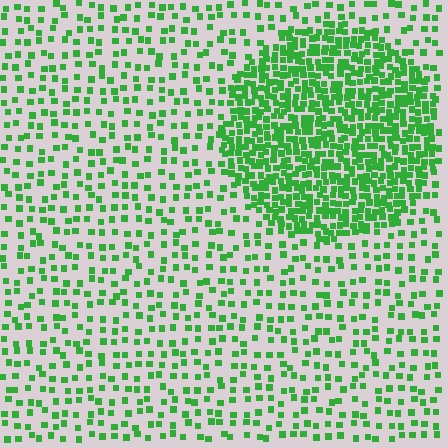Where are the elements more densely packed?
The elements are more densely packed inside the circle boundary.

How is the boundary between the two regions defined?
The boundary is defined by a change in element density (approximately 2.8x ratio). All elements are the same color, size, and shape.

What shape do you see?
I see a circle.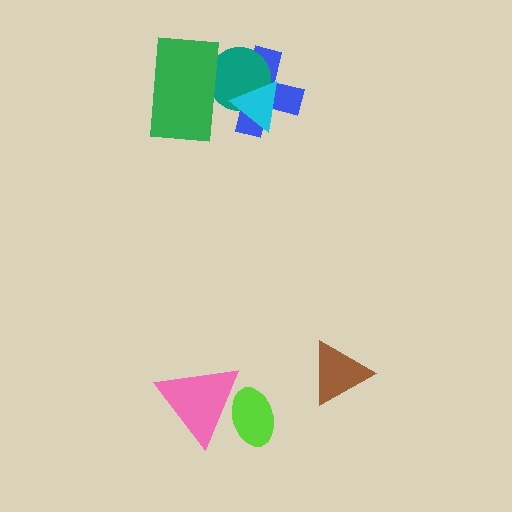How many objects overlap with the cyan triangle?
2 objects overlap with the cyan triangle.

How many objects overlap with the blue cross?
3 objects overlap with the blue cross.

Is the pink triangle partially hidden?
No, no other shape covers it.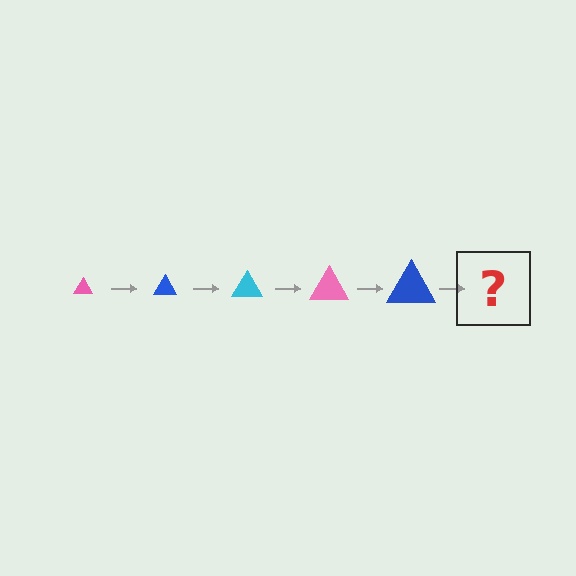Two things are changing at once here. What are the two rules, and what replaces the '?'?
The two rules are that the triangle grows larger each step and the color cycles through pink, blue, and cyan. The '?' should be a cyan triangle, larger than the previous one.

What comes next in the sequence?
The next element should be a cyan triangle, larger than the previous one.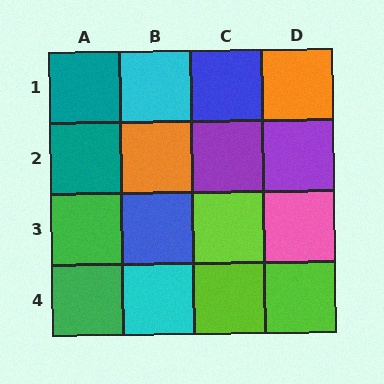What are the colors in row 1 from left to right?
Teal, cyan, blue, orange.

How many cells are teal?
2 cells are teal.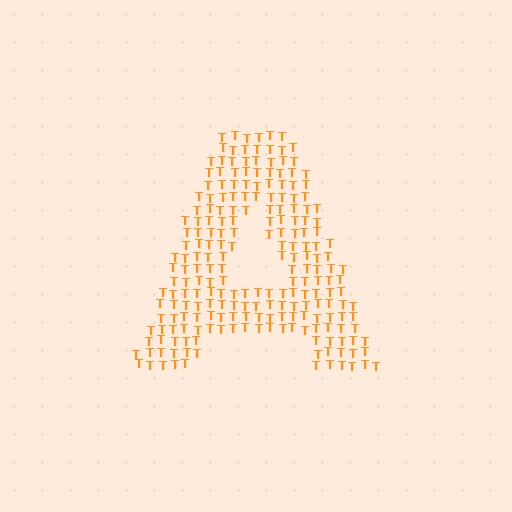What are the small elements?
The small elements are letter T's.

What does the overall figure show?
The overall figure shows the letter A.